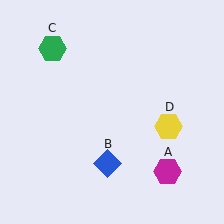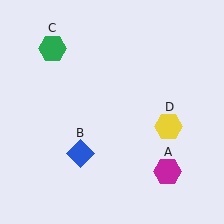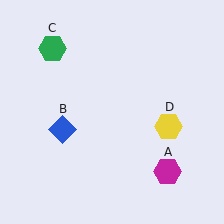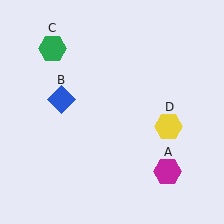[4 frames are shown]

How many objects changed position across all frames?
1 object changed position: blue diamond (object B).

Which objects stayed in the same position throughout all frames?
Magenta hexagon (object A) and green hexagon (object C) and yellow hexagon (object D) remained stationary.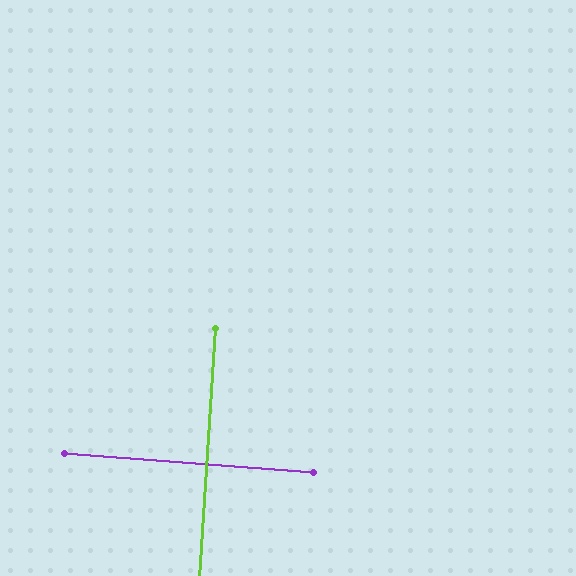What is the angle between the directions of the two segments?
Approximately 89 degrees.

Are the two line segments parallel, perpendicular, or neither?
Perpendicular — they meet at approximately 89°.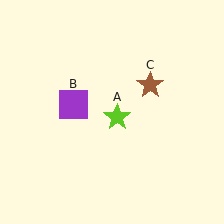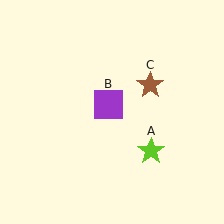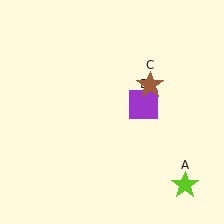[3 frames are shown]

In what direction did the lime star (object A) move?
The lime star (object A) moved down and to the right.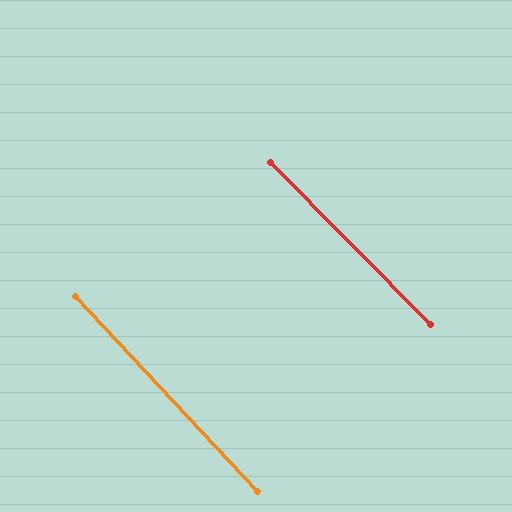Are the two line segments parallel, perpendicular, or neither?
Parallel — their directions differ by only 1.7°.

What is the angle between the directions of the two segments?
Approximately 2 degrees.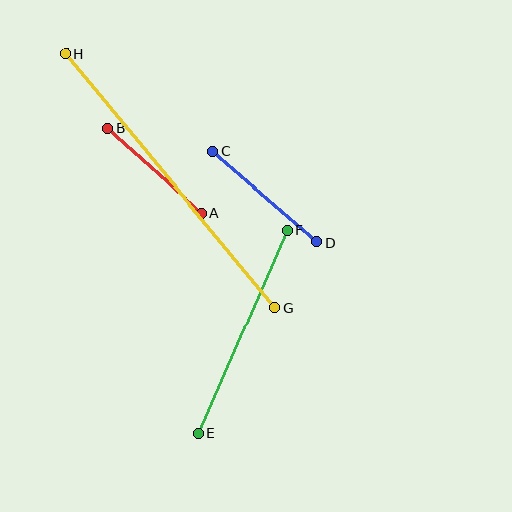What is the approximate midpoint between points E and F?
The midpoint is at approximately (243, 332) pixels.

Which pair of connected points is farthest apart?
Points G and H are farthest apart.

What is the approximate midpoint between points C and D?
The midpoint is at approximately (265, 196) pixels.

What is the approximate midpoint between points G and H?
The midpoint is at approximately (170, 181) pixels.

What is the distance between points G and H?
The distance is approximately 329 pixels.